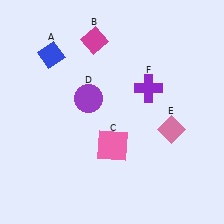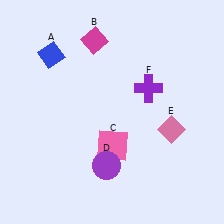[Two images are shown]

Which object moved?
The purple circle (D) moved down.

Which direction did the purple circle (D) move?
The purple circle (D) moved down.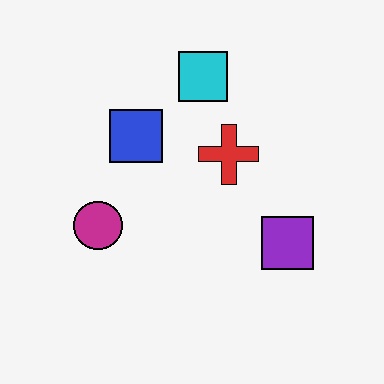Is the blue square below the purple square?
No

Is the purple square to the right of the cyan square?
Yes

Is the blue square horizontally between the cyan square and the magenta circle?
Yes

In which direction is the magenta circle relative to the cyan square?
The magenta circle is below the cyan square.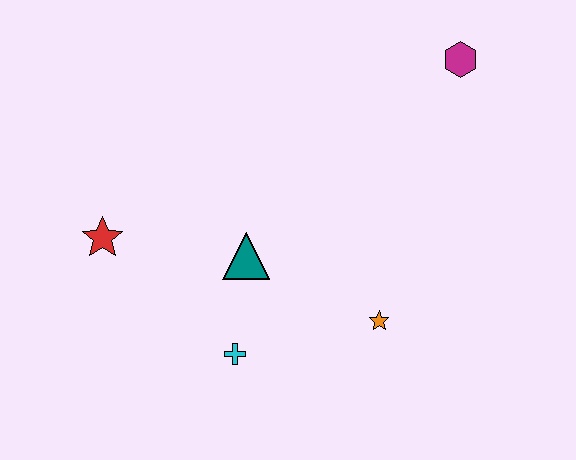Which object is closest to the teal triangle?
The cyan cross is closest to the teal triangle.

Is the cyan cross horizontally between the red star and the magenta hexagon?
Yes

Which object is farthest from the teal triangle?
The magenta hexagon is farthest from the teal triangle.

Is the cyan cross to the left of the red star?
No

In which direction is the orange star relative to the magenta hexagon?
The orange star is below the magenta hexagon.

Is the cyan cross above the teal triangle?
No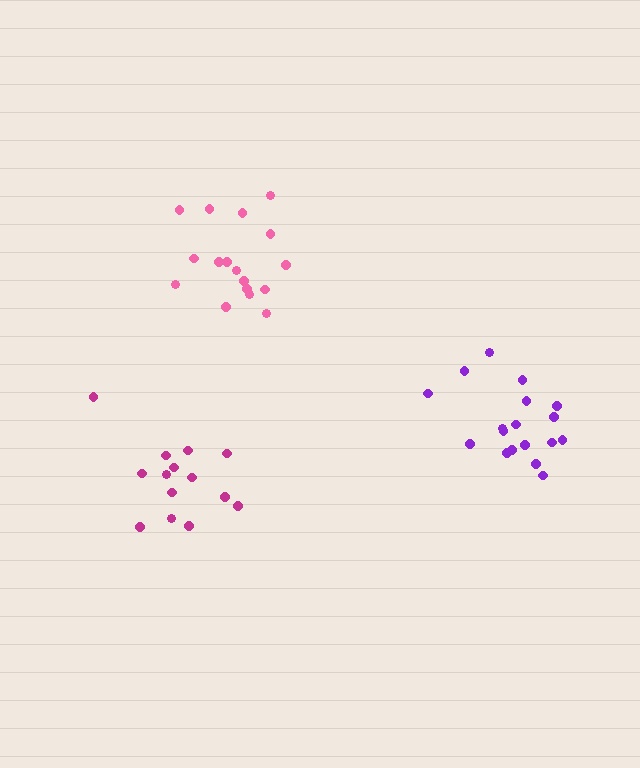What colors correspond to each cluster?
The clusters are colored: pink, magenta, purple.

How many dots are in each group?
Group 1: 17 dots, Group 2: 14 dots, Group 3: 18 dots (49 total).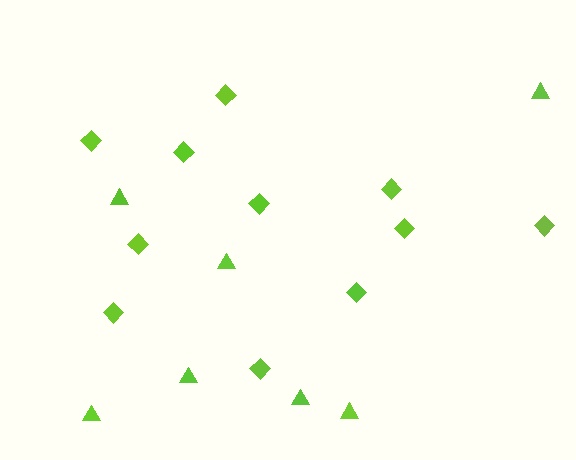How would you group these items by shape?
There are 2 groups: one group of triangles (7) and one group of diamonds (11).